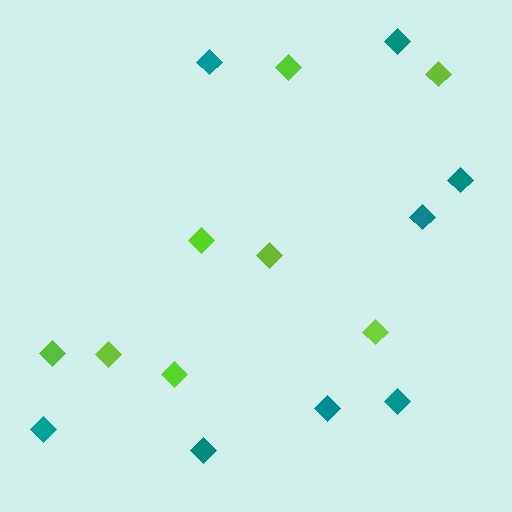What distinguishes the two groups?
There are 2 groups: one group of teal diamonds (8) and one group of lime diamonds (8).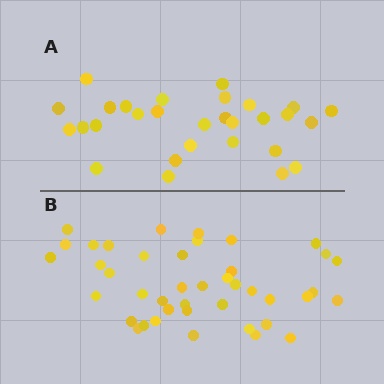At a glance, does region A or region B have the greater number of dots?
Region B (the bottom region) has more dots.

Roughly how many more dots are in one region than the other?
Region B has approximately 15 more dots than region A.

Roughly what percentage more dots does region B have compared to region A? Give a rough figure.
About 45% more.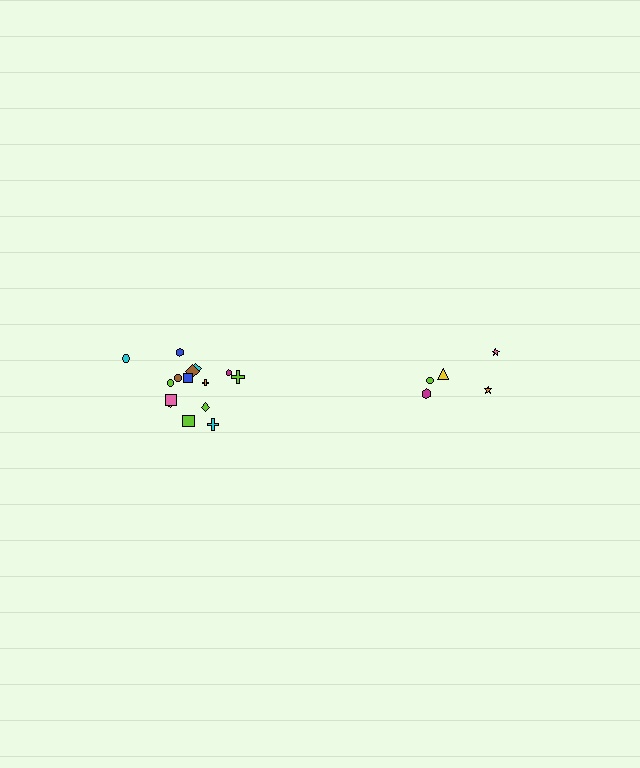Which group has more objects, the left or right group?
The left group.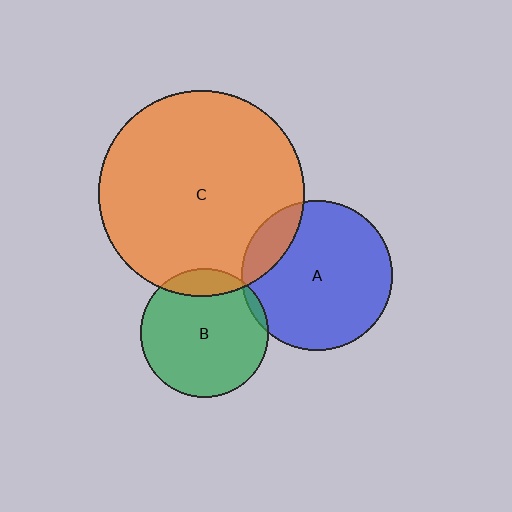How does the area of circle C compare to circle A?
Approximately 1.9 times.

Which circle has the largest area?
Circle C (orange).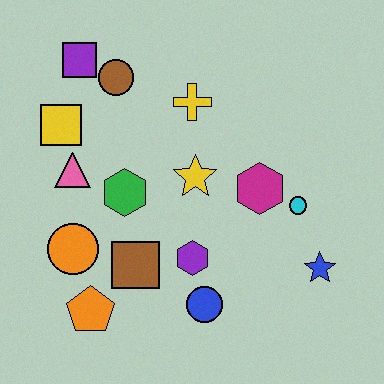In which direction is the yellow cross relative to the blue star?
The yellow cross is above the blue star.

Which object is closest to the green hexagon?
The pink triangle is closest to the green hexagon.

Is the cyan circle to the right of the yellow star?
Yes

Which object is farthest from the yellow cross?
The orange pentagon is farthest from the yellow cross.